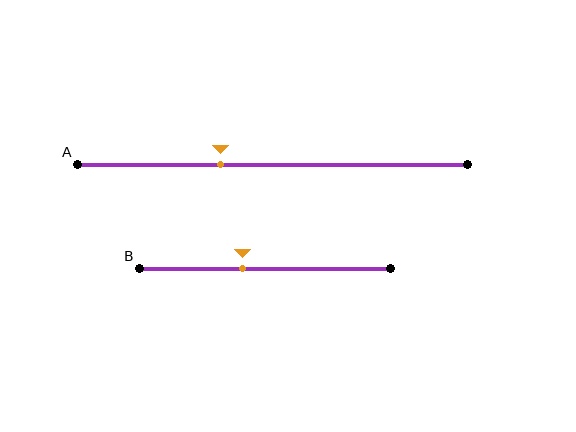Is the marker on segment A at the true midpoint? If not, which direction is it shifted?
No, the marker on segment A is shifted to the left by about 13% of the segment length.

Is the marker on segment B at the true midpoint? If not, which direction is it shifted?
No, the marker on segment B is shifted to the left by about 9% of the segment length.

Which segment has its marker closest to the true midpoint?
Segment B has its marker closest to the true midpoint.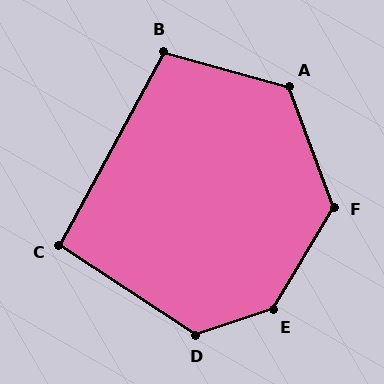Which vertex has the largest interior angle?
E, at approximately 139 degrees.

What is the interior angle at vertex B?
Approximately 103 degrees (obtuse).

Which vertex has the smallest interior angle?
C, at approximately 95 degrees.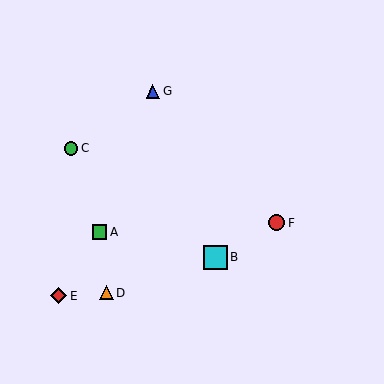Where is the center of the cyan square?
The center of the cyan square is at (216, 257).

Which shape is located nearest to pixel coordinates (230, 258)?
The cyan square (labeled B) at (216, 257) is nearest to that location.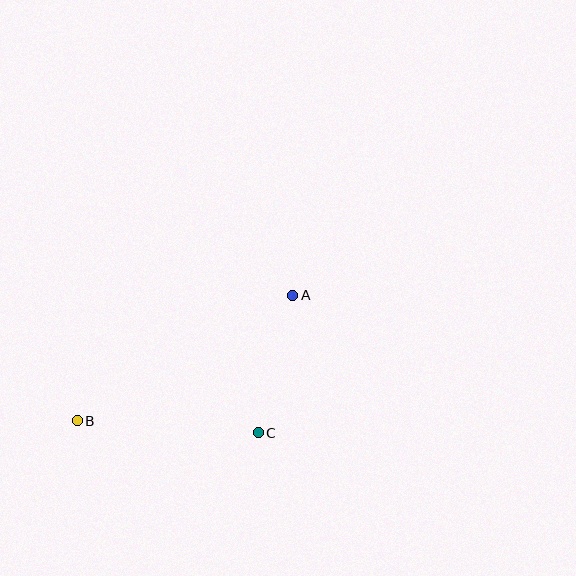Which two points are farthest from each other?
Points A and B are farthest from each other.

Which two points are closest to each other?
Points A and C are closest to each other.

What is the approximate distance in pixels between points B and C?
The distance between B and C is approximately 181 pixels.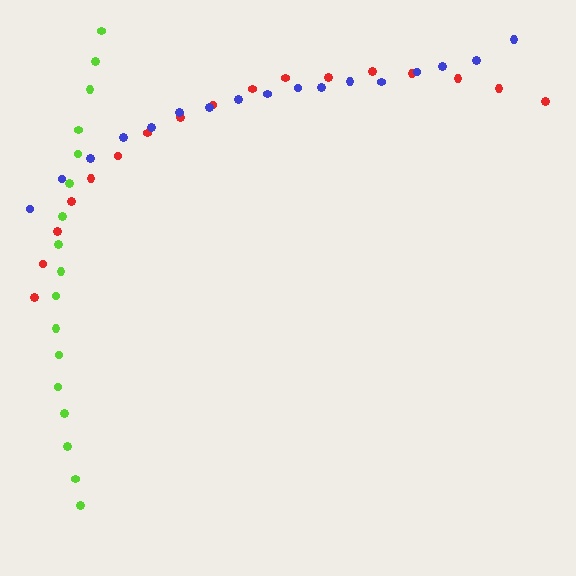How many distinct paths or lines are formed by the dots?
There are 3 distinct paths.